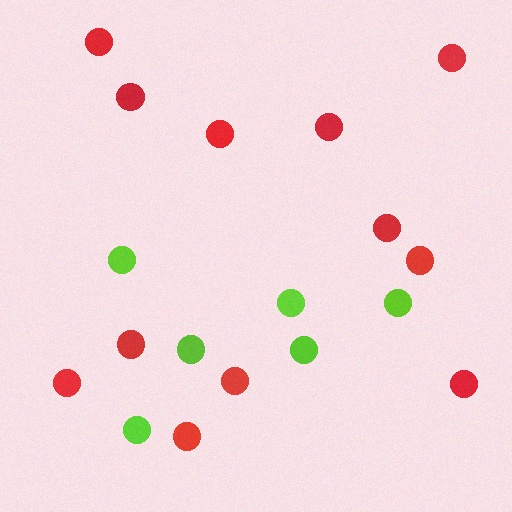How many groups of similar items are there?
There are 2 groups: one group of red circles (12) and one group of lime circles (6).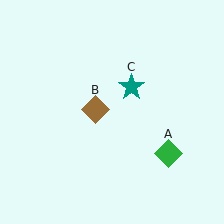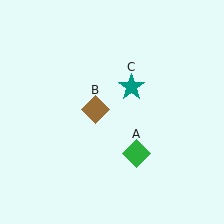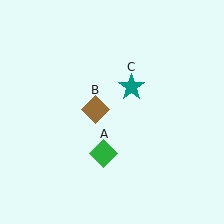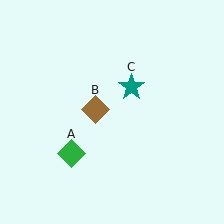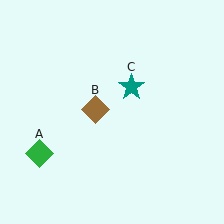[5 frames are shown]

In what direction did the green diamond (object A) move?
The green diamond (object A) moved left.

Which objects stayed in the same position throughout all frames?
Brown diamond (object B) and teal star (object C) remained stationary.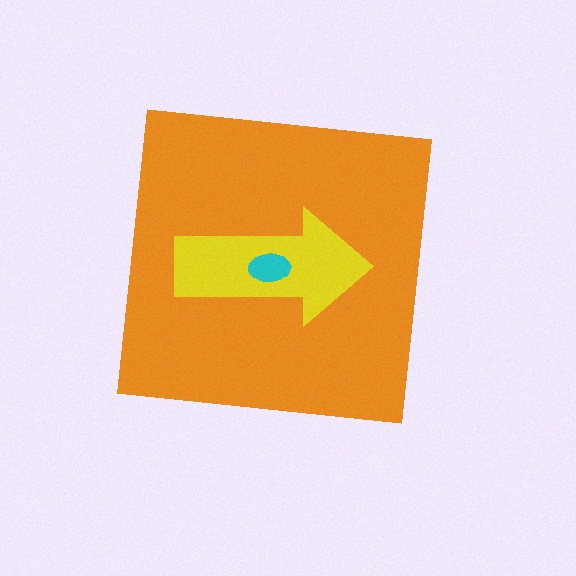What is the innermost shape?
The cyan ellipse.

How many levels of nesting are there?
3.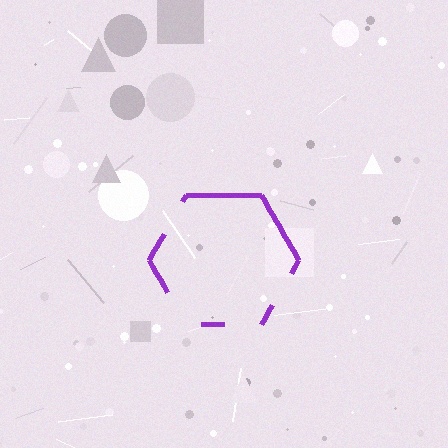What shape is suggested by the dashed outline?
The dashed outline suggests a hexagon.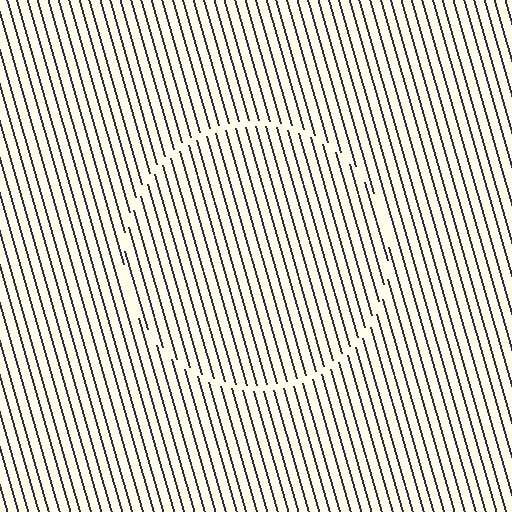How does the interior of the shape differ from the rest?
The interior of the shape contains the same grating, shifted by half a period — the contour is defined by the phase discontinuity where line-ends from the inner and outer gratings abut.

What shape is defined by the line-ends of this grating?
An illusory circle. The interior of the shape contains the same grating, shifted by half a period — the contour is defined by the phase discontinuity where line-ends from the inner and outer gratings abut.